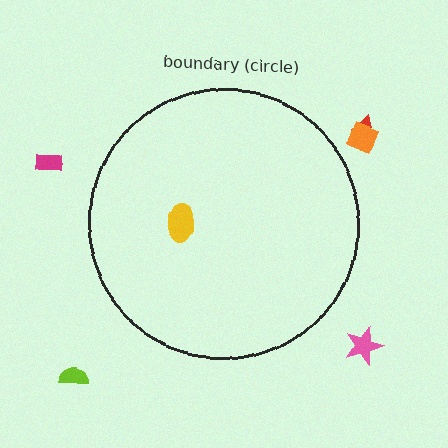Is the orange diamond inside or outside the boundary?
Outside.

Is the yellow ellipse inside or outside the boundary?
Inside.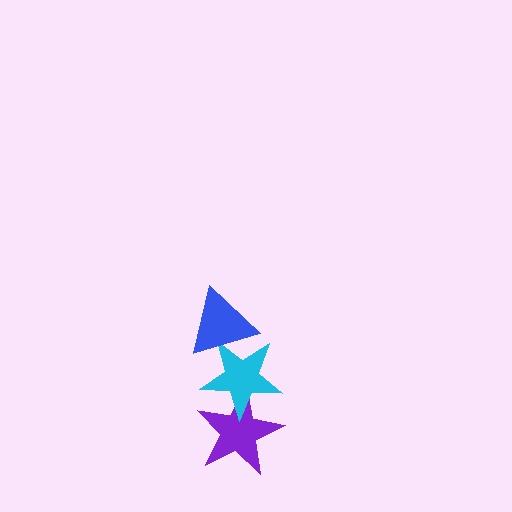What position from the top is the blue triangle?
The blue triangle is 1st from the top.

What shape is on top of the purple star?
The cyan star is on top of the purple star.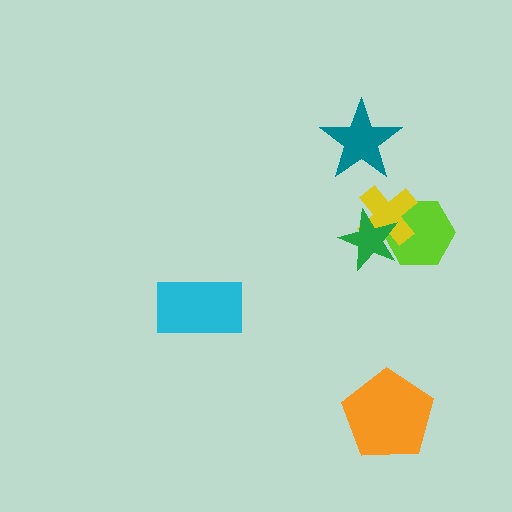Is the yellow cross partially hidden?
Yes, it is partially covered by another shape.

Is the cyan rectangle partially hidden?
No, no other shape covers it.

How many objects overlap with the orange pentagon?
0 objects overlap with the orange pentagon.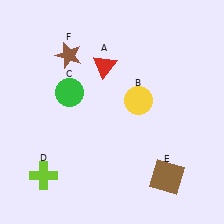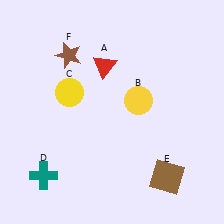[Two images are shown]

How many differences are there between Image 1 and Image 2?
There are 2 differences between the two images.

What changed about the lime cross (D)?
In Image 1, D is lime. In Image 2, it changed to teal.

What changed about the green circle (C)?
In Image 1, C is green. In Image 2, it changed to yellow.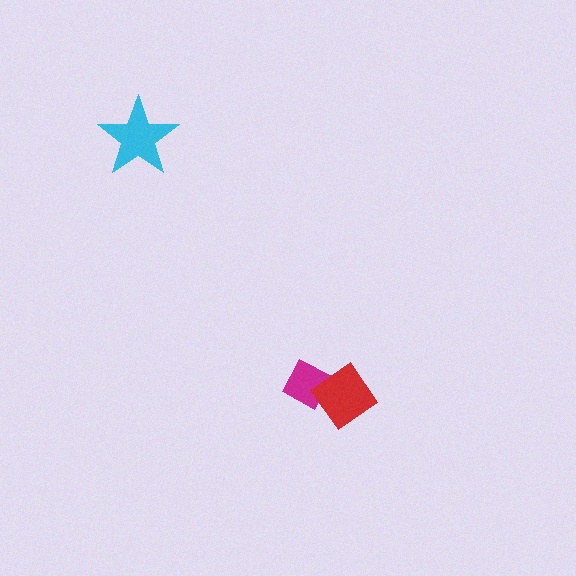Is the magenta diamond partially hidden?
Yes, it is partially covered by another shape.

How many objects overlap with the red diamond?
1 object overlaps with the red diamond.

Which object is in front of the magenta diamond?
The red diamond is in front of the magenta diamond.